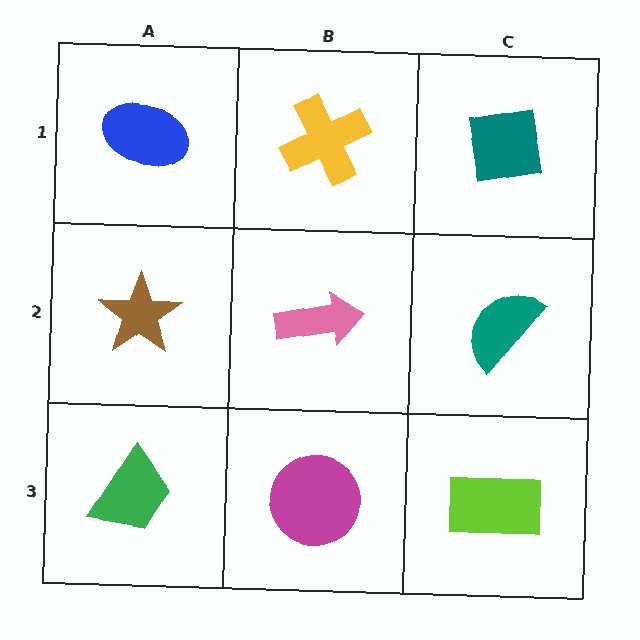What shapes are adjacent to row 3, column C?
A teal semicircle (row 2, column C), a magenta circle (row 3, column B).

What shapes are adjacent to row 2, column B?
A yellow cross (row 1, column B), a magenta circle (row 3, column B), a brown star (row 2, column A), a teal semicircle (row 2, column C).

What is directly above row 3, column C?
A teal semicircle.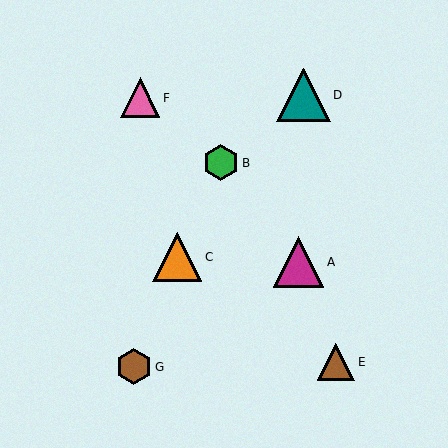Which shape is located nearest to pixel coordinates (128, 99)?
The pink triangle (labeled F) at (140, 98) is nearest to that location.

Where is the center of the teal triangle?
The center of the teal triangle is at (303, 95).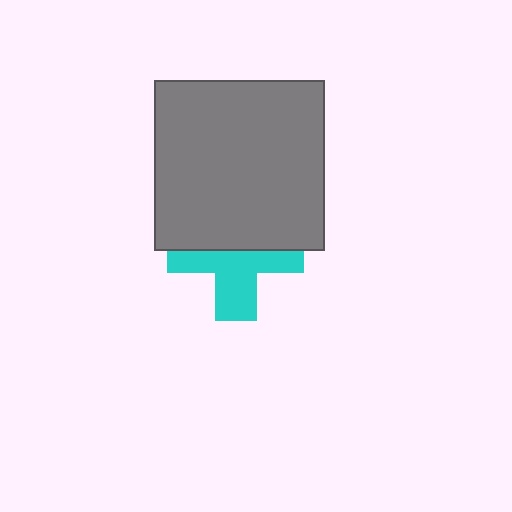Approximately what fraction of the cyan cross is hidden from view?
Roughly 49% of the cyan cross is hidden behind the gray square.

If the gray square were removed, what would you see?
You would see the complete cyan cross.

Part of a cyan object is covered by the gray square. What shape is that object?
It is a cross.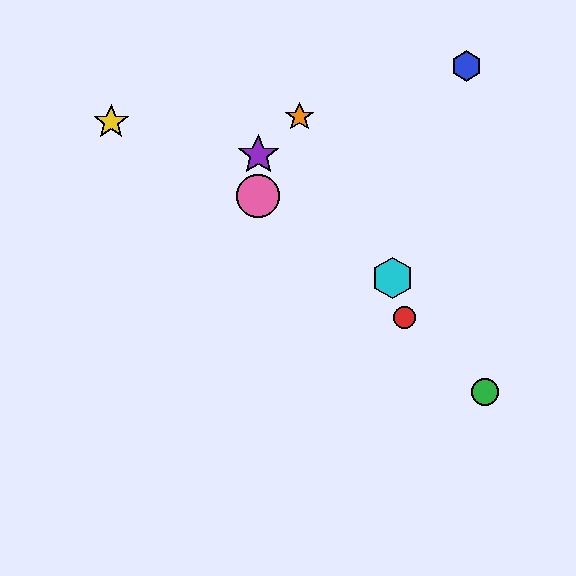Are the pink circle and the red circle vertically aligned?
No, the pink circle is at x≈258 and the red circle is at x≈404.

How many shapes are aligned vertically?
2 shapes (the purple star, the pink circle) are aligned vertically.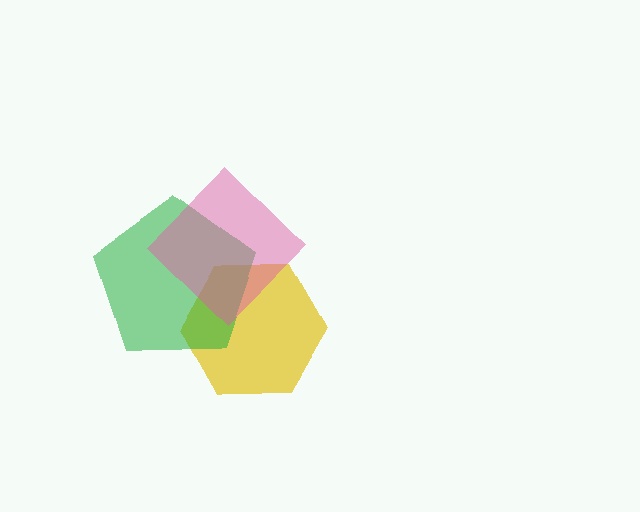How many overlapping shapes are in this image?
There are 3 overlapping shapes in the image.